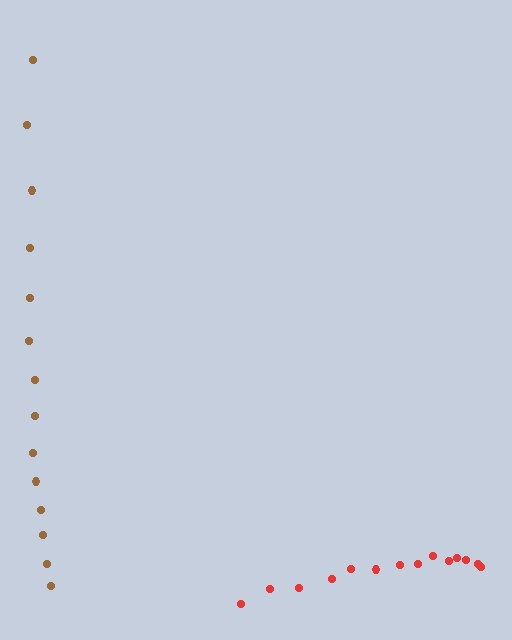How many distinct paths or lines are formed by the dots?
There are 2 distinct paths.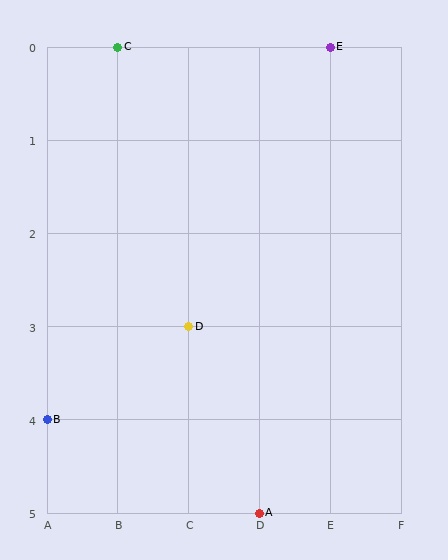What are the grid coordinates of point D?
Point D is at grid coordinates (C, 3).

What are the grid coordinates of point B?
Point B is at grid coordinates (A, 4).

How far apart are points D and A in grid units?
Points D and A are 1 column and 2 rows apart (about 2.2 grid units diagonally).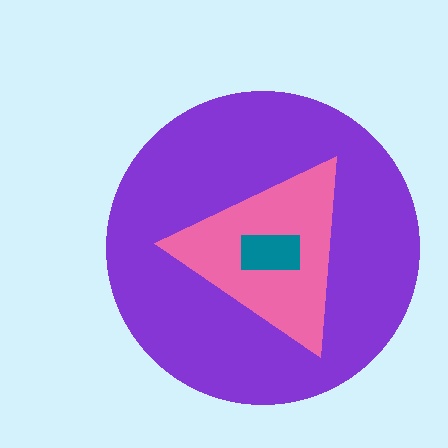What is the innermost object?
The teal rectangle.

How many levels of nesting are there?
3.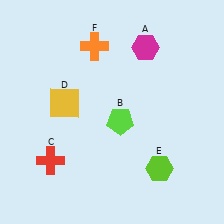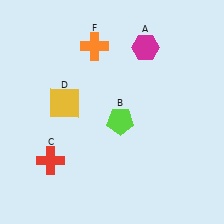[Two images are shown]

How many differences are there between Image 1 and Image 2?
There is 1 difference between the two images.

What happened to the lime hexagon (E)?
The lime hexagon (E) was removed in Image 2. It was in the bottom-right area of Image 1.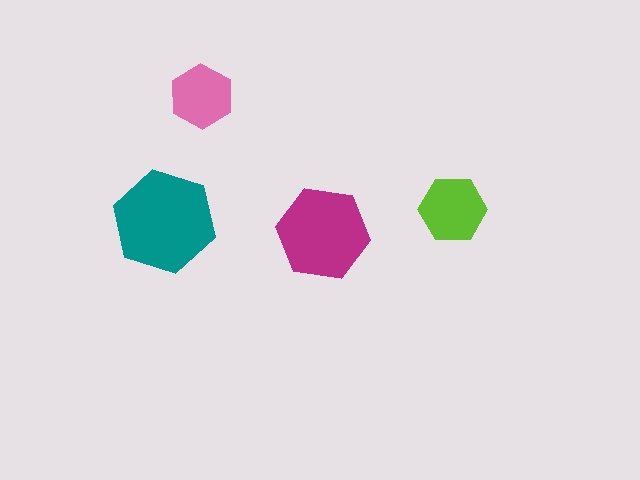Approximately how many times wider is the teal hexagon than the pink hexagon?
About 1.5 times wider.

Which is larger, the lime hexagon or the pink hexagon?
The lime one.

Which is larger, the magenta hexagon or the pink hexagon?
The magenta one.